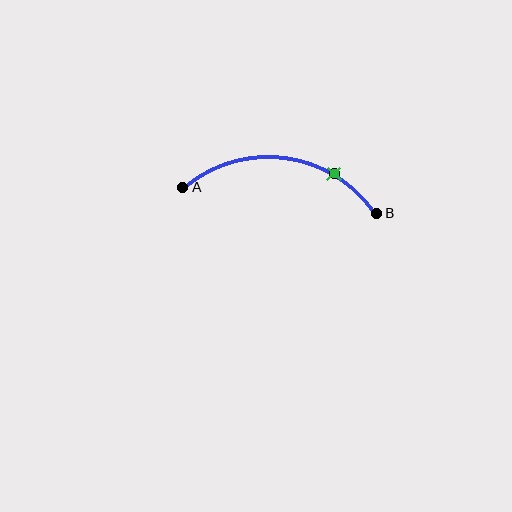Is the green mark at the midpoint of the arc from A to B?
No. The green mark lies on the arc but is closer to endpoint B. The arc midpoint would be at the point on the curve equidistant along the arc from both A and B.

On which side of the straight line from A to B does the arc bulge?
The arc bulges above the straight line connecting A and B.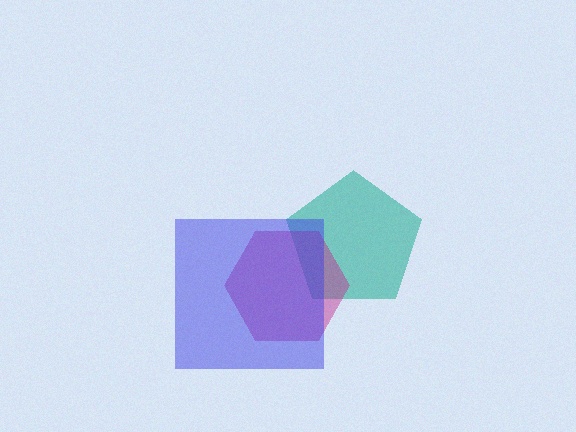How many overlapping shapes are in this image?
There are 3 overlapping shapes in the image.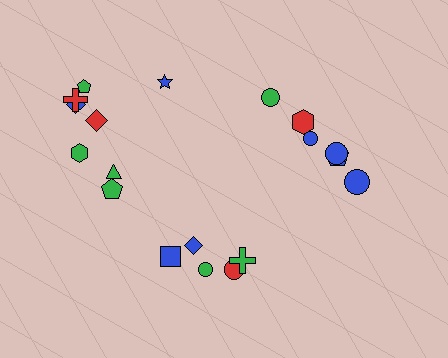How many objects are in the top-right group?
There are 6 objects.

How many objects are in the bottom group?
There are 5 objects.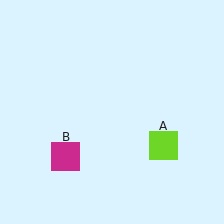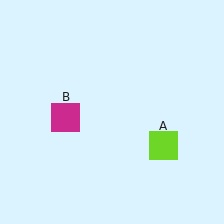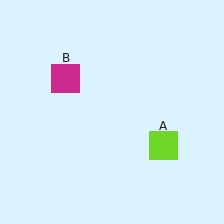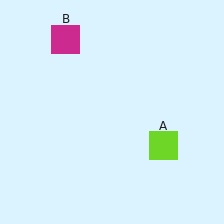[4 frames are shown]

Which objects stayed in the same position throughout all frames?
Lime square (object A) remained stationary.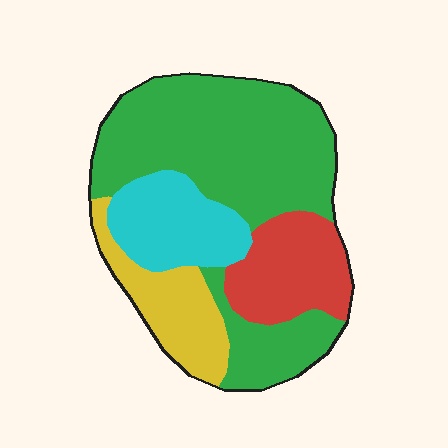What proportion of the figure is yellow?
Yellow takes up less than a quarter of the figure.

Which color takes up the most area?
Green, at roughly 55%.